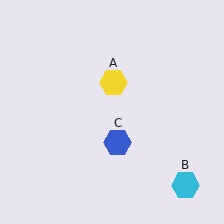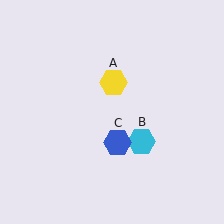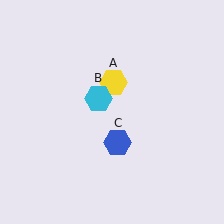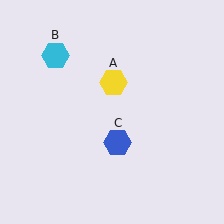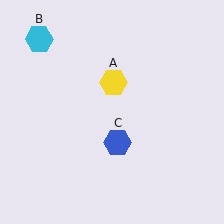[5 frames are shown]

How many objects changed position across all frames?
1 object changed position: cyan hexagon (object B).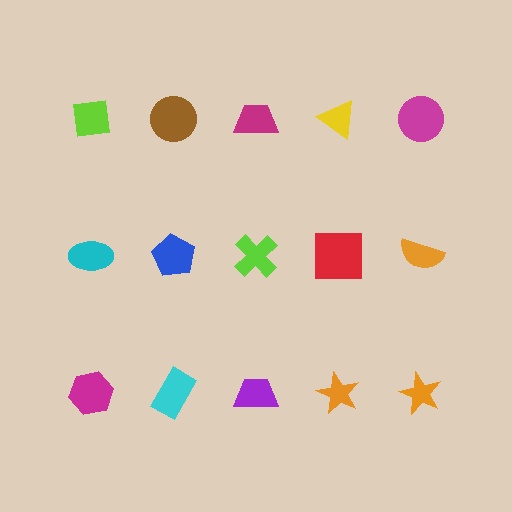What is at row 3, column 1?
A magenta hexagon.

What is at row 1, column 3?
A magenta trapezoid.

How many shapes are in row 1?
5 shapes.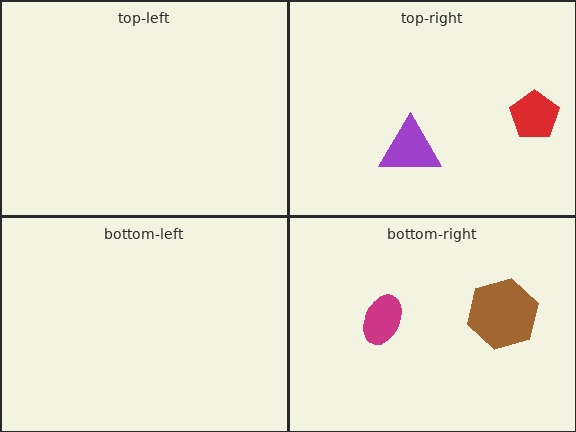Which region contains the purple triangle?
The top-right region.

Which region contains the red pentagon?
The top-right region.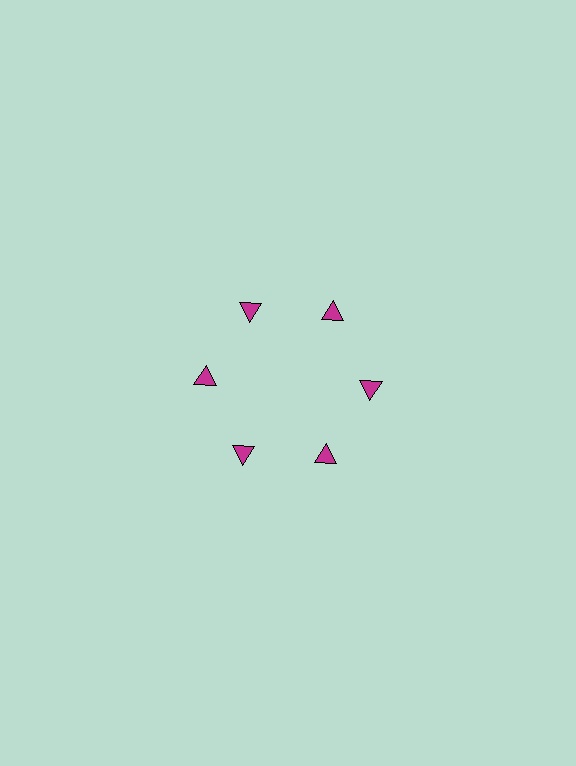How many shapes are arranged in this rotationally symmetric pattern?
There are 6 shapes, arranged in 6 groups of 1.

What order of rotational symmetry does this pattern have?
This pattern has 6-fold rotational symmetry.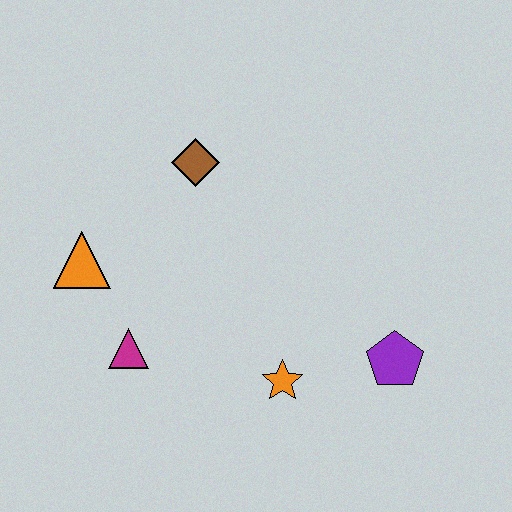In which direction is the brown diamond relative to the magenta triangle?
The brown diamond is above the magenta triangle.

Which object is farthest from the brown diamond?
The purple pentagon is farthest from the brown diamond.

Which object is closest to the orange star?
The purple pentagon is closest to the orange star.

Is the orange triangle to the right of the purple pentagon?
No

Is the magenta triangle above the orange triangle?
No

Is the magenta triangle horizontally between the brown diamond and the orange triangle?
Yes